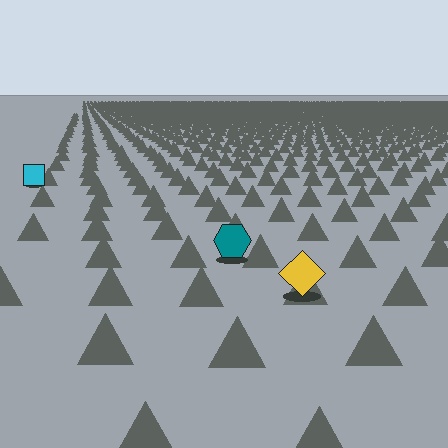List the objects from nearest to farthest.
From nearest to farthest: the yellow diamond, the teal hexagon, the cyan square.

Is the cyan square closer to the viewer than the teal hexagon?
No. The teal hexagon is closer — you can tell from the texture gradient: the ground texture is coarser near it.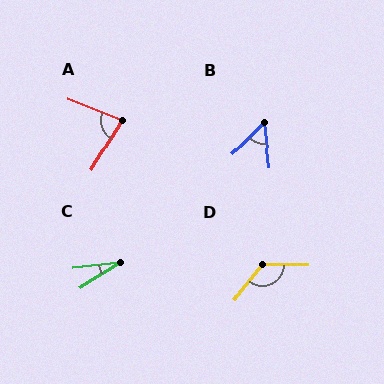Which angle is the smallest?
C, at approximately 26 degrees.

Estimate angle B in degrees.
Approximately 50 degrees.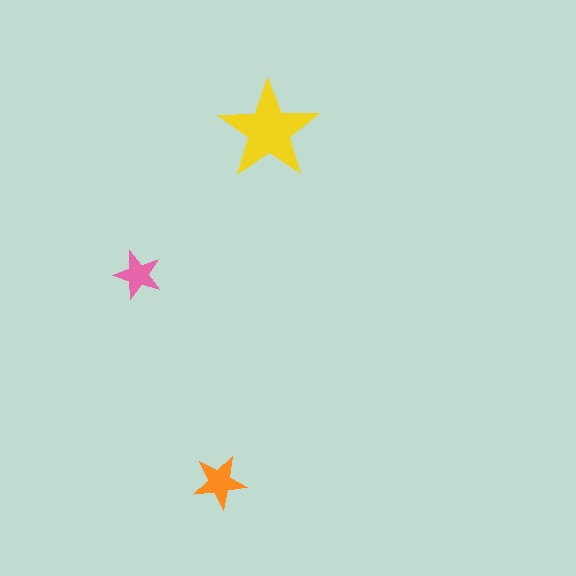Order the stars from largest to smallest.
the yellow one, the orange one, the pink one.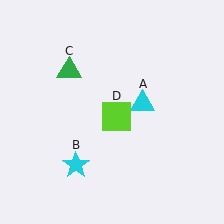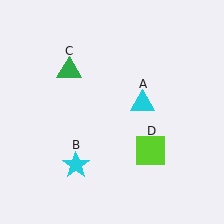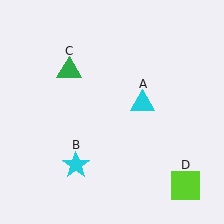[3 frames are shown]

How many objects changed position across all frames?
1 object changed position: lime square (object D).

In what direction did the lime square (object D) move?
The lime square (object D) moved down and to the right.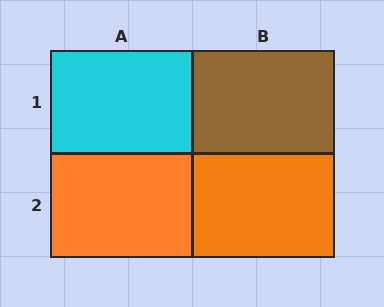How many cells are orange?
2 cells are orange.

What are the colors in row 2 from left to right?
Orange, orange.